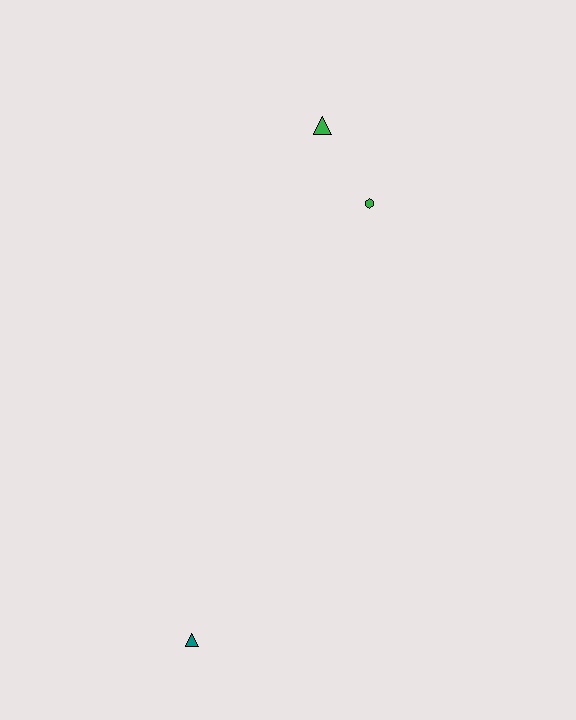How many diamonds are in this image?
There are no diamonds.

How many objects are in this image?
There are 3 objects.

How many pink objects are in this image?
There are no pink objects.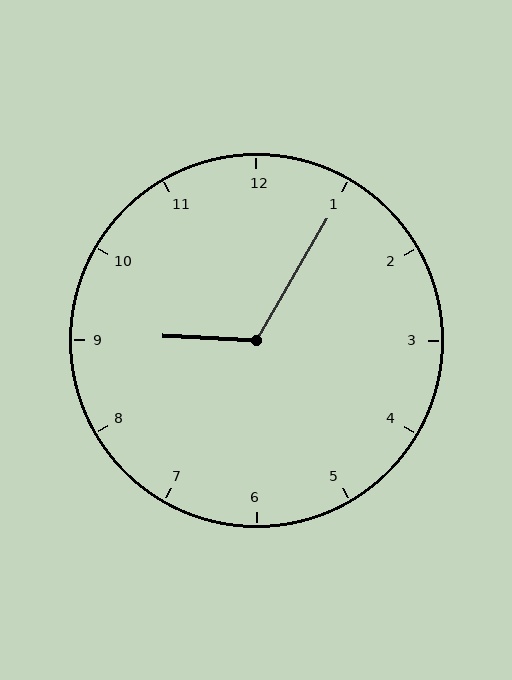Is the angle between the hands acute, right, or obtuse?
It is obtuse.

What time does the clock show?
9:05.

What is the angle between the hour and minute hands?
Approximately 118 degrees.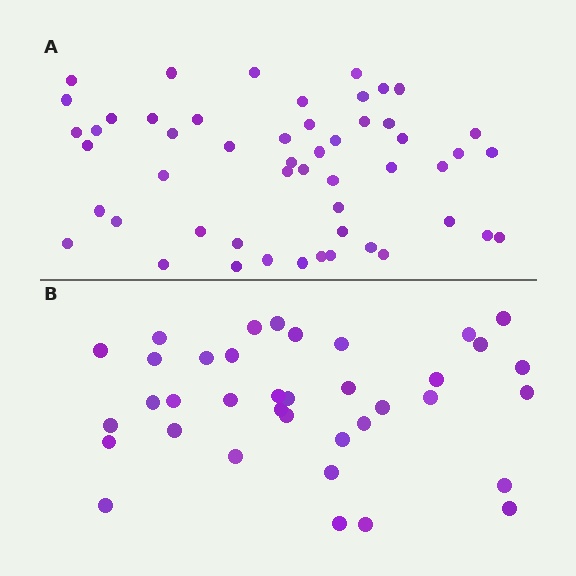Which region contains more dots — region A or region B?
Region A (the top region) has more dots.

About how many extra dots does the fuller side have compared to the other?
Region A has approximately 15 more dots than region B.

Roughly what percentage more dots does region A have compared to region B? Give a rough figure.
About 40% more.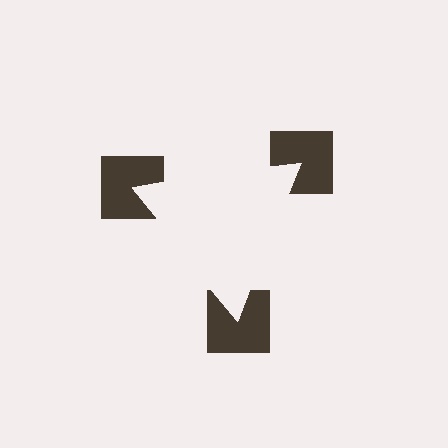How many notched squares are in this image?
There are 3 — one at each vertex of the illusory triangle.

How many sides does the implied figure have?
3 sides.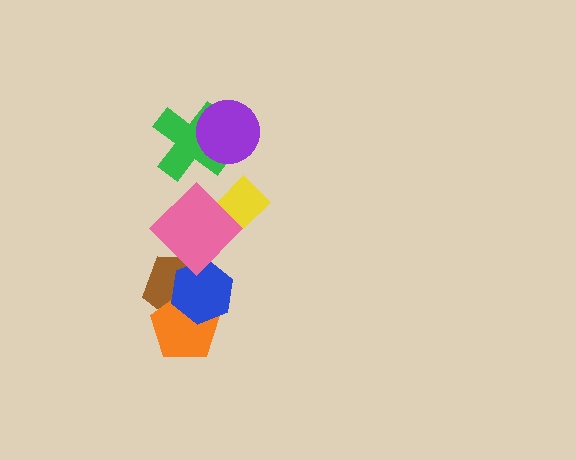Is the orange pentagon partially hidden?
Yes, it is partially covered by another shape.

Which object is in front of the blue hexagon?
The pink diamond is in front of the blue hexagon.